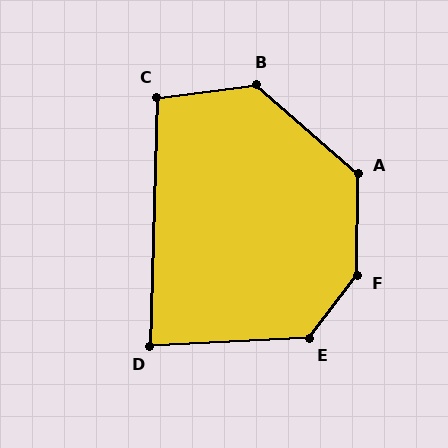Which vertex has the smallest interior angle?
D, at approximately 86 degrees.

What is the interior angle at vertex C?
Approximately 99 degrees (obtuse).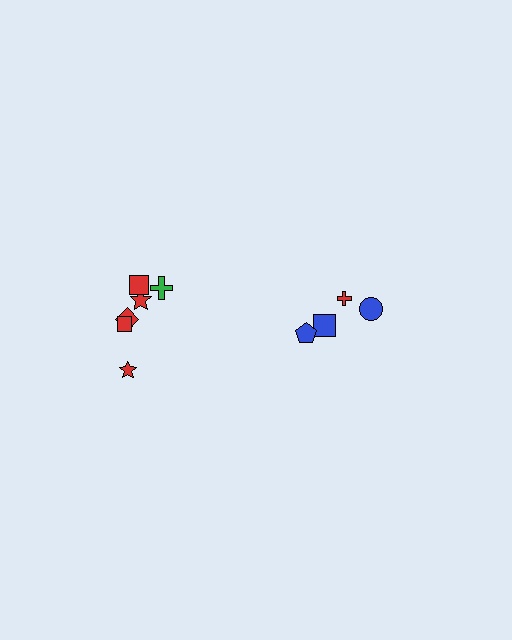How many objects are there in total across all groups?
There are 10 objects.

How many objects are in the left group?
There are 6 objects.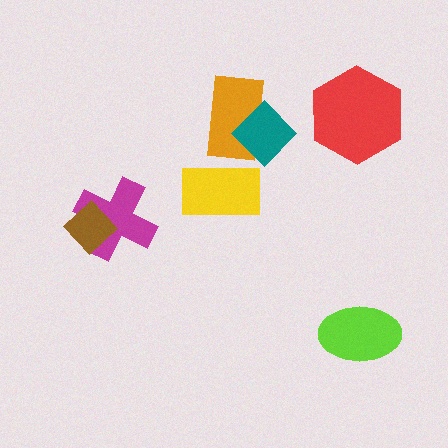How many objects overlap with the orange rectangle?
1 object overlaps with the orange rectangle.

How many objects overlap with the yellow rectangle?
0 objects overlap with the yellow rectangle.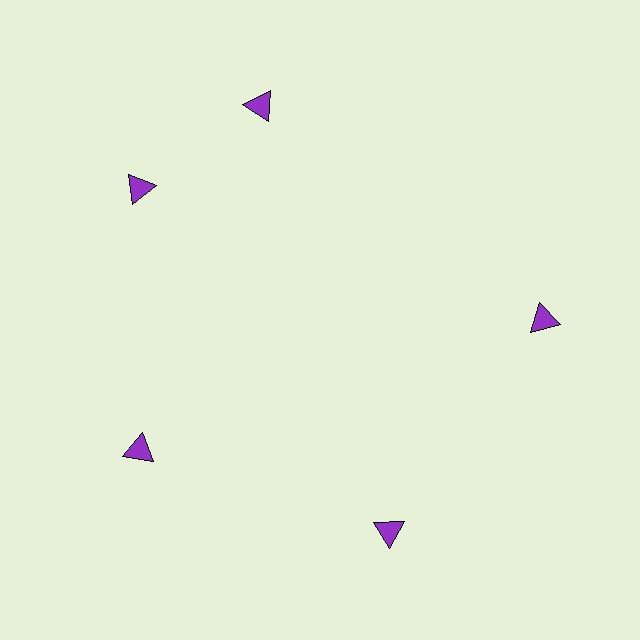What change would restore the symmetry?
The symmetry would be restored by rotating it back into even spacing with its neighbors so that all 5 triangles sit at equal angles and equal distance from the center.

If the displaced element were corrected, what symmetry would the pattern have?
It would have 5-fold rotational symmetry — the pattern would map onto itself every 72 degrees.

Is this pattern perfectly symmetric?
No. The 5 purple triangles are arranged in a ring, but one element near the 1 o'clock position is rotated out of alignment along the ring, breaking the 5-fold rotational symmetry.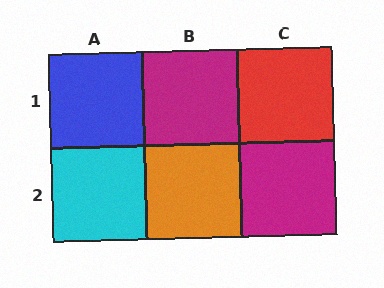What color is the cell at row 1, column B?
Magenta.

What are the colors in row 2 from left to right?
Cyan, orange, magenta.